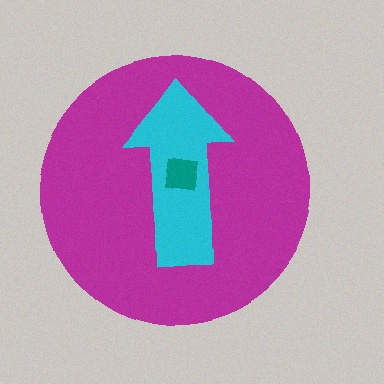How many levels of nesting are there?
3.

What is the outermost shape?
The magenta circle.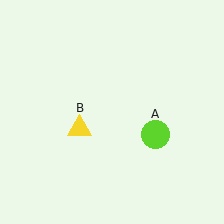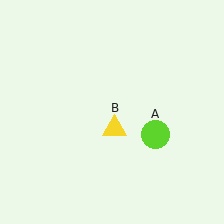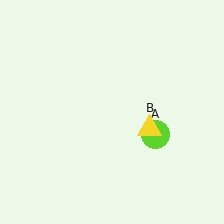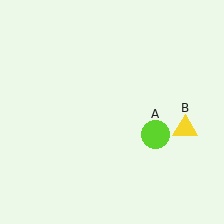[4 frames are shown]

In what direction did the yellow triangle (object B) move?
The yellow triangle (object B) moved right.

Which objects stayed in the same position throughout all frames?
Lime circle (object A) remained stationary.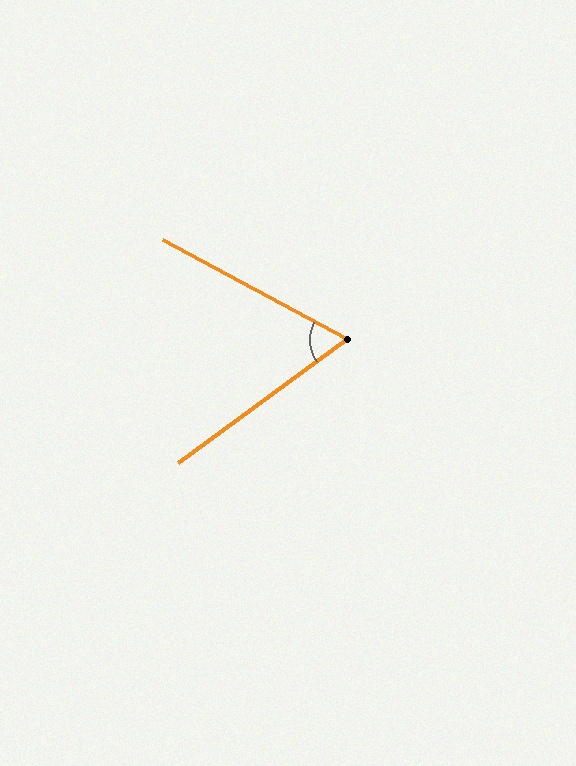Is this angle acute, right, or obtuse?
It is acute.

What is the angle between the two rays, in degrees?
Approximately 64 degrees.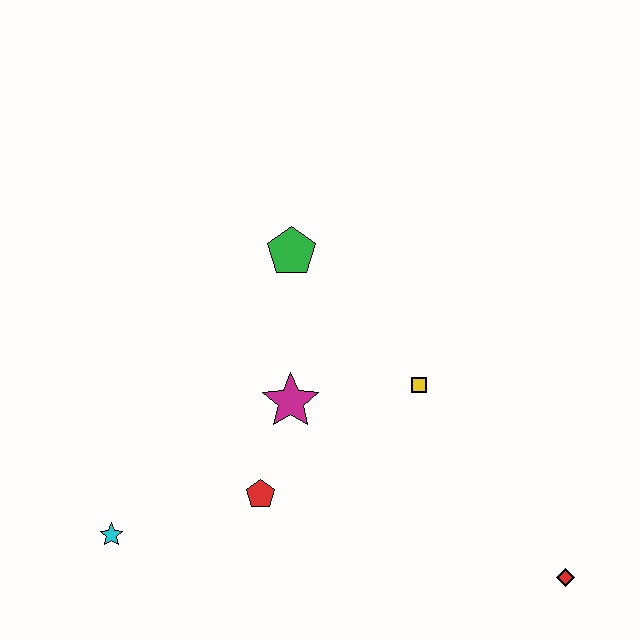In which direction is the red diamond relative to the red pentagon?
The red diamond is to the right of the red pentagon.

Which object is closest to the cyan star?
The red pentagon is closest to the cyan star.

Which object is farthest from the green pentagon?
The red diamond is farthest from the green pentagon.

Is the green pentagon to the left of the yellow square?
Yes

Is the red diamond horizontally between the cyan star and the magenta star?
No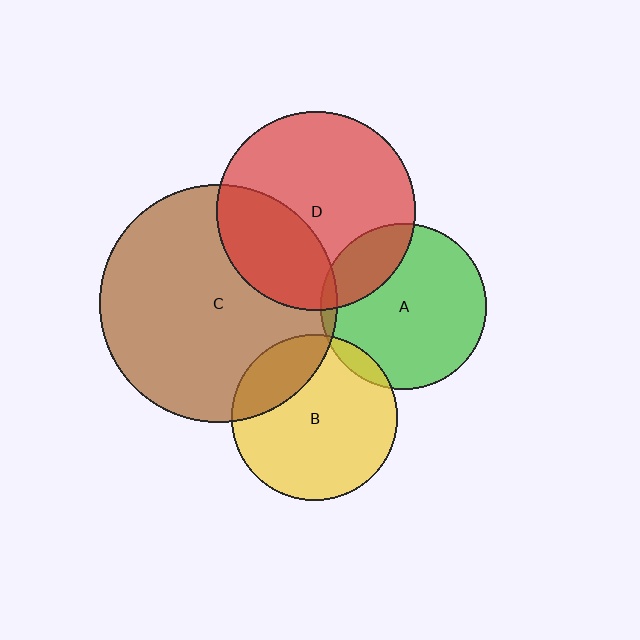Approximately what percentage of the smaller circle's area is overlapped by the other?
Approximately 30%.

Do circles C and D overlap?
Yes.